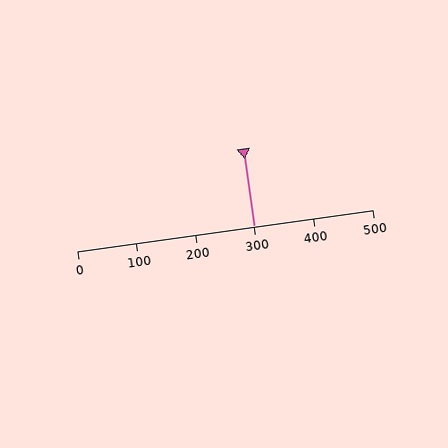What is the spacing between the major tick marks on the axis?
The major ticks are spaced 100 apart.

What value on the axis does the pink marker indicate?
The marker indicates approximately 300.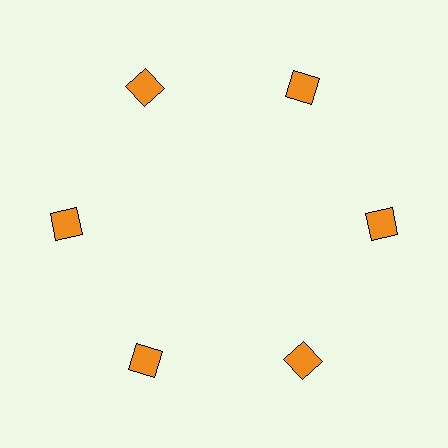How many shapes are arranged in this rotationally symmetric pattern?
There are 6 shapes, arranged in 6 groups of 1.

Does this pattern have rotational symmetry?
Yes, this pattern has 6-fold rotational symmetry. It looks the same after rotating 60 degrees around the center.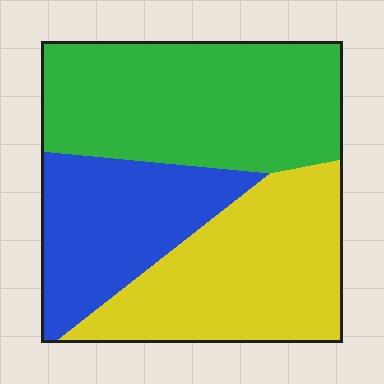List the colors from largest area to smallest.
From largest to smallest: green, yellow, blue.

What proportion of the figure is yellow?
Yellow covers 34% of the figure.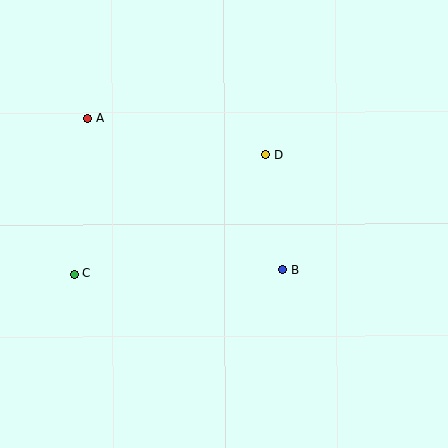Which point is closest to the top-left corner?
Point A is closest to the top-left corner.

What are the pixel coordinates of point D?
Point D is at (265, 154).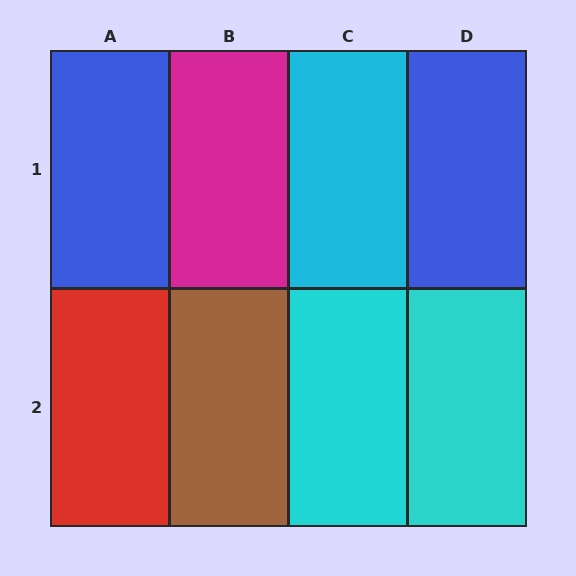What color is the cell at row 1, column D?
Blue.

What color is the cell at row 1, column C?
Cyan.